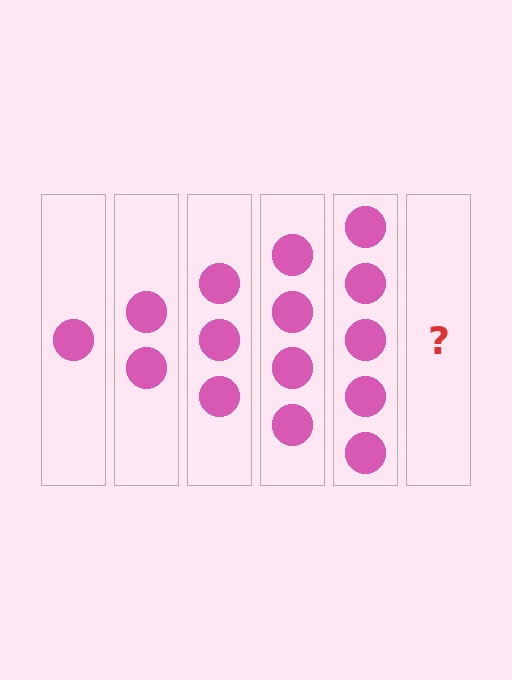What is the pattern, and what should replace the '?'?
The pattern is that each step adds one more circle. The '?' should be 6 circles.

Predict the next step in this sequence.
The next step is 6 circles.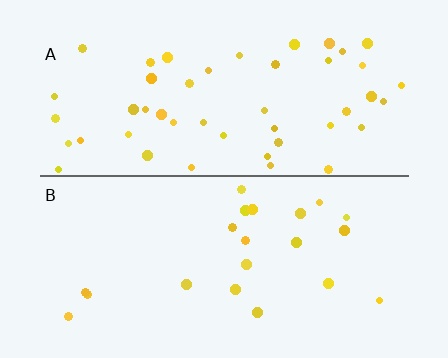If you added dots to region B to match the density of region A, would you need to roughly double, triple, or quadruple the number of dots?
Approximately double.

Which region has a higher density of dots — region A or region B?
A (the top).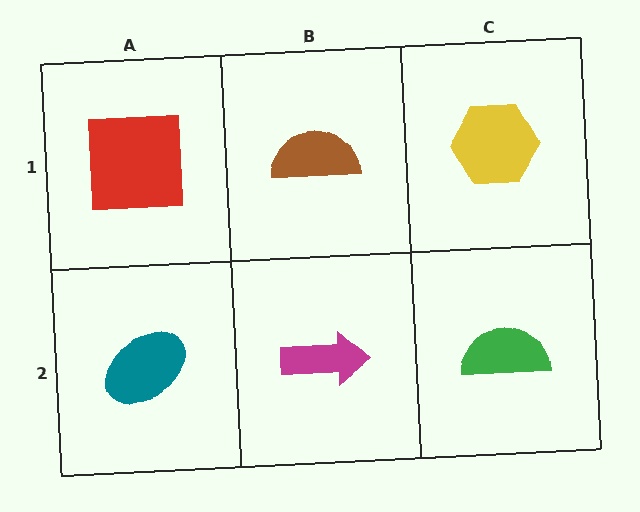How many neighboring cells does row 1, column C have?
2.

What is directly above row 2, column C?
A yellow hexagon.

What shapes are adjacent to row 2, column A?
A red square (row 1, column A), a magenta arrow (row 2, column B).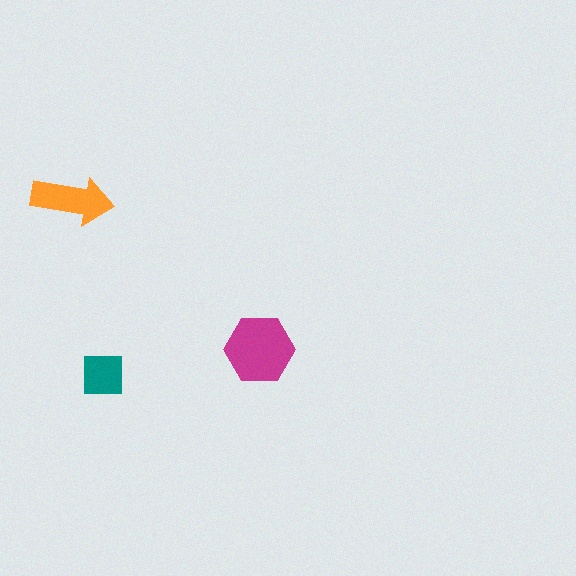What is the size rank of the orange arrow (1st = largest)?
2nd.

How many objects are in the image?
There are 3 objects in the image.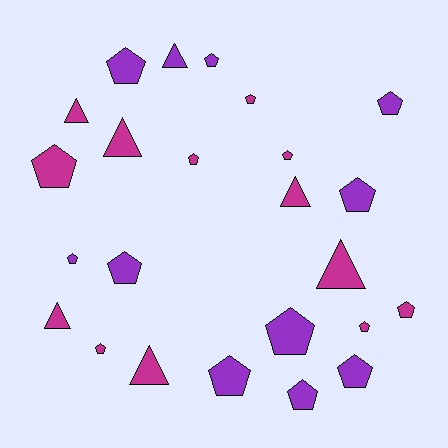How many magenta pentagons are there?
There are 7 magenta pentagons.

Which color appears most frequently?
Magenta, with 13 objects.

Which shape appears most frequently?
Pentagon, with 17 objects.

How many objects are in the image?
There are 24 objects.